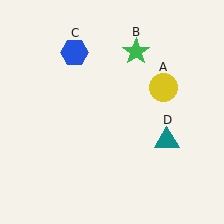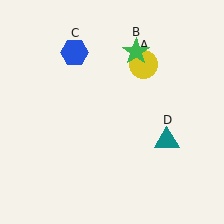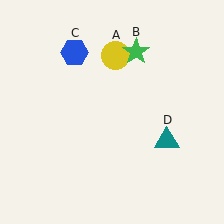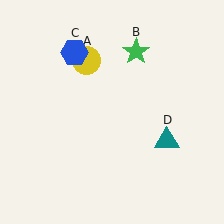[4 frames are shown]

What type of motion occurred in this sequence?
The yellow circle (object A) rotated counterclockwise around the center of the scene.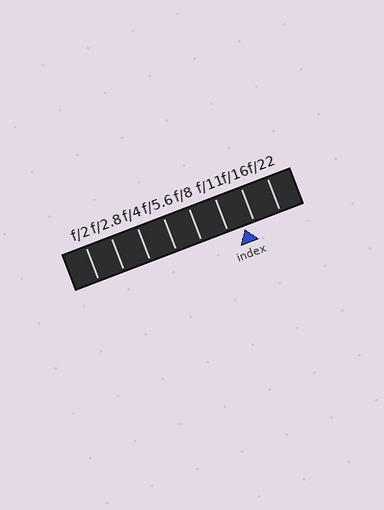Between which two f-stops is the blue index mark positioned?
The index mark is between f/11 and f/16.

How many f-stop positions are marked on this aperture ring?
There are 8 f-stop positions marked.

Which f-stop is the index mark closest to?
The index mark is closest to f/16.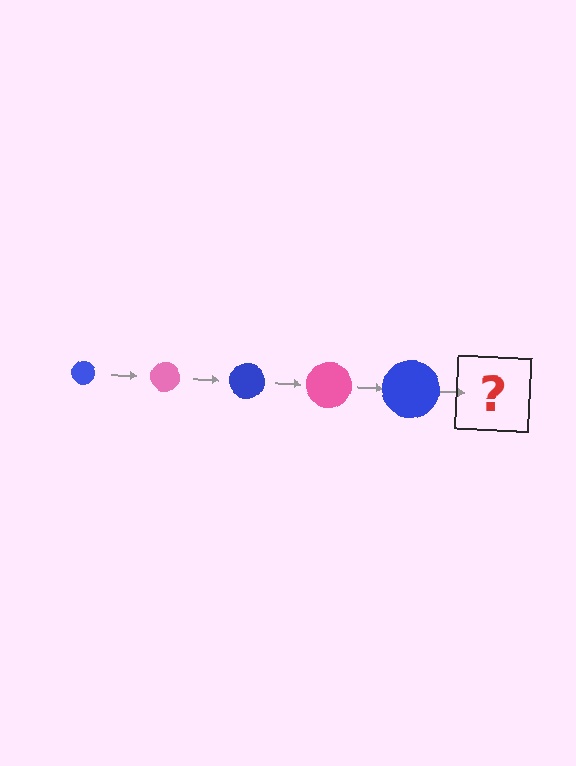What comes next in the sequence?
The next element should be a pink circle, larger than the previous one.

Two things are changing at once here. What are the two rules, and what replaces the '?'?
The two rules are that the circle grows larger each step and the color cycles through blue and pink. The '?' should be a pink circle, larger than the previous one.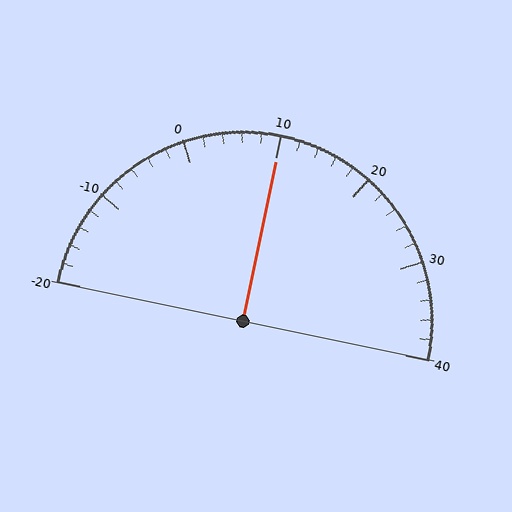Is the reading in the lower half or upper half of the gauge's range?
The reading is in the upper half of the range (-20 to 40).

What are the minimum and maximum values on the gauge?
The gauge ranges from -20 to 40.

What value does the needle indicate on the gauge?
The needle indicates approximately 10.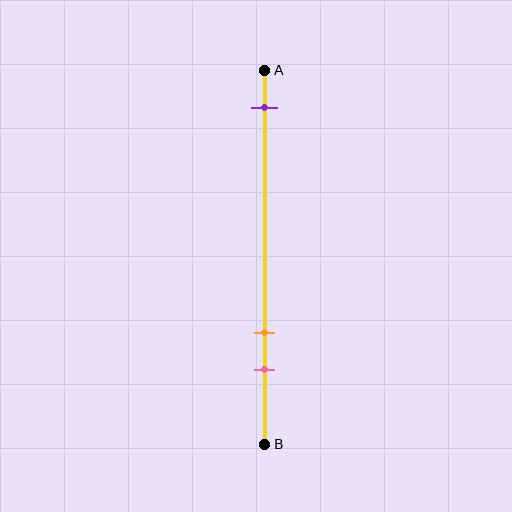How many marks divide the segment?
There are 3 marks dividing the segment.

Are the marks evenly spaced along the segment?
No, the marks are not evenly spaced.